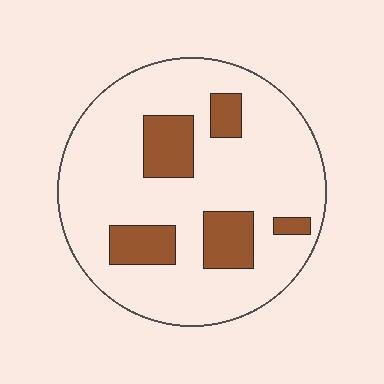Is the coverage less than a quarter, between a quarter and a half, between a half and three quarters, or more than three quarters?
Less than a quarter.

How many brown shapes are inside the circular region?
5.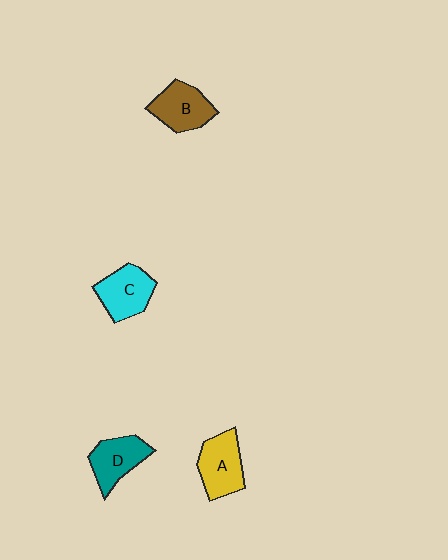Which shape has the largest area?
Shape A (yellow).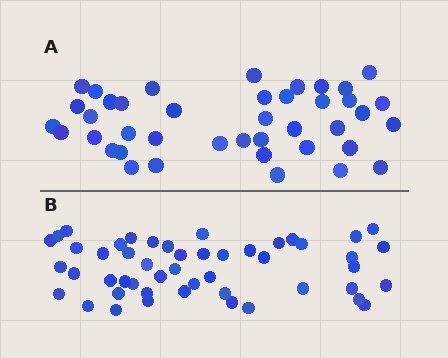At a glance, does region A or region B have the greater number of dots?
Region B (the bottom region) has more dots.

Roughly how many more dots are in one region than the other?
Region B has roughly 8 or so more dots than region A.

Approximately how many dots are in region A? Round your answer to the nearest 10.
About 40 dots. (The exact count is 41, which rounds to 40.)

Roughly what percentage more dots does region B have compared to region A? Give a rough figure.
About 20% more.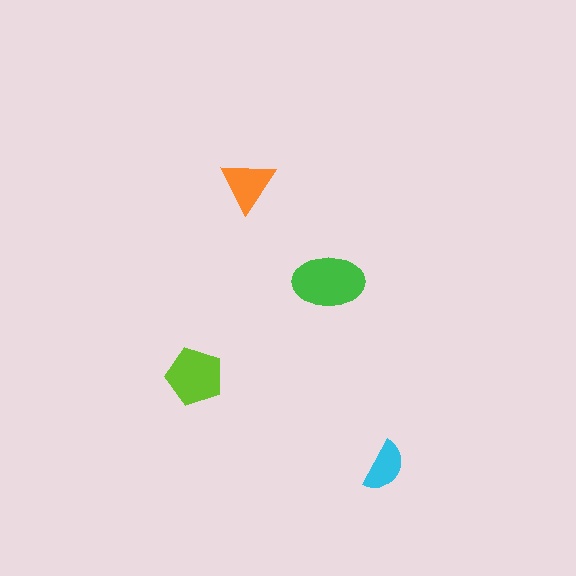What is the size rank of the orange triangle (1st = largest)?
3rd.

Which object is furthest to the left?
The lime pentagon is leftmost.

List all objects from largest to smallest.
The green ellipse, the lime pentagon, the orange triangle, the cyan semicircle.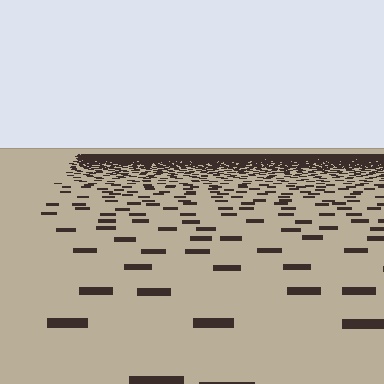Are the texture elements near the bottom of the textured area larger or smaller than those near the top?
Larger. Near the bottom, elements are closer to the viewer and appear at a bigger on-screen size.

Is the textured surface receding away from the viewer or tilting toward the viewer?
The surface is receding away from the viewer. Texture elements get smaller and denser toward the top.